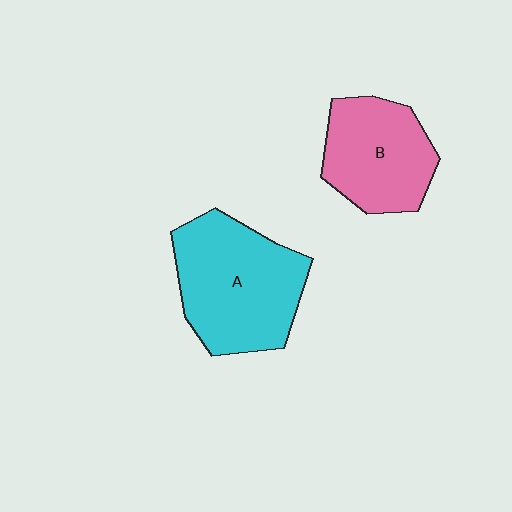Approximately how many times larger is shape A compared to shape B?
Approximately 1.3 times.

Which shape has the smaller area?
Shape B (pink).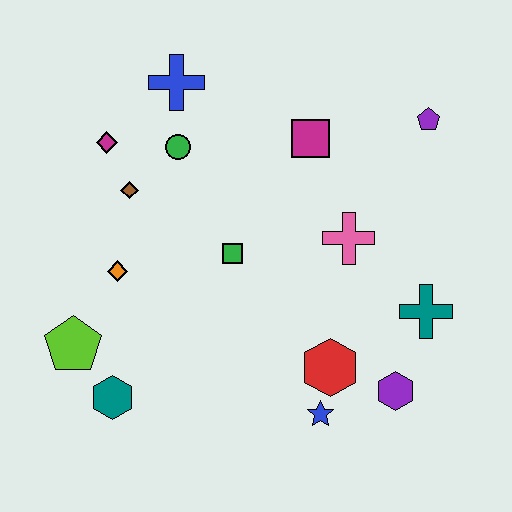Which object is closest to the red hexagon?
The blue star is closest to the red hexagon.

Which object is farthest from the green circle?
The purple hexagon is farthest from the green circle.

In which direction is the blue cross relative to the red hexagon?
The blue cross is above the red hexagon.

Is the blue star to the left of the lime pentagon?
No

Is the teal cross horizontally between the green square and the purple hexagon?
No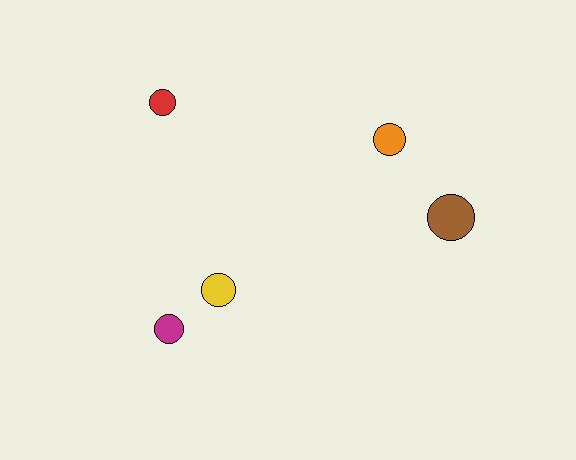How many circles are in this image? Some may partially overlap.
There are 5 circles.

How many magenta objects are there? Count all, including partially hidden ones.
There is 1 magenta object.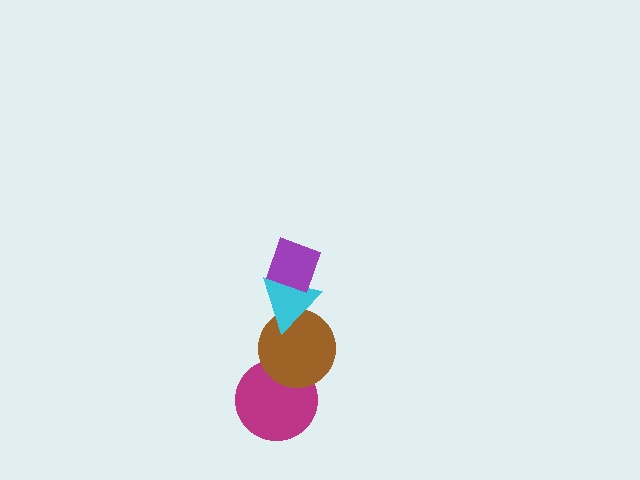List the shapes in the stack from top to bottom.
From top to bottom: the purple diamond, the cyan triangle, the brown circle, the magenta circle.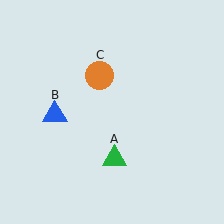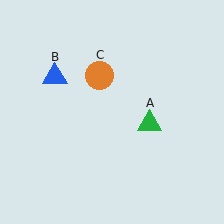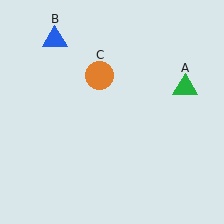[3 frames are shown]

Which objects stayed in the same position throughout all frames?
Orange circle (object C) remained stationary.